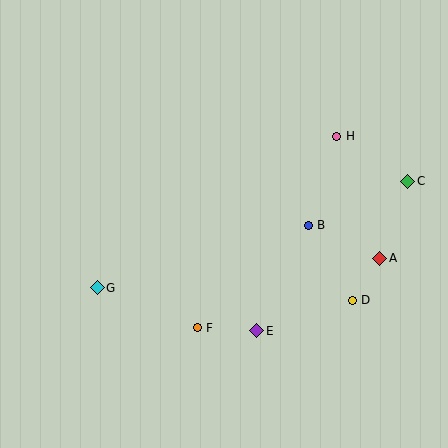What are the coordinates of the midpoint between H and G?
The midpoint between H and G is at (217, 212).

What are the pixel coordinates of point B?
Point B is at (308, 225).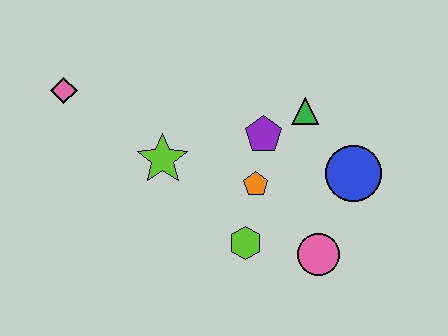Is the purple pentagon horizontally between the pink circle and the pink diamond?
Yes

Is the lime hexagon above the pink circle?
Yes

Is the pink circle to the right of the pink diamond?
Yes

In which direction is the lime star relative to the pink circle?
The lime star is to the left of the pink circle.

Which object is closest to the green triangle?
The purple pentagon is closest to the green triangle.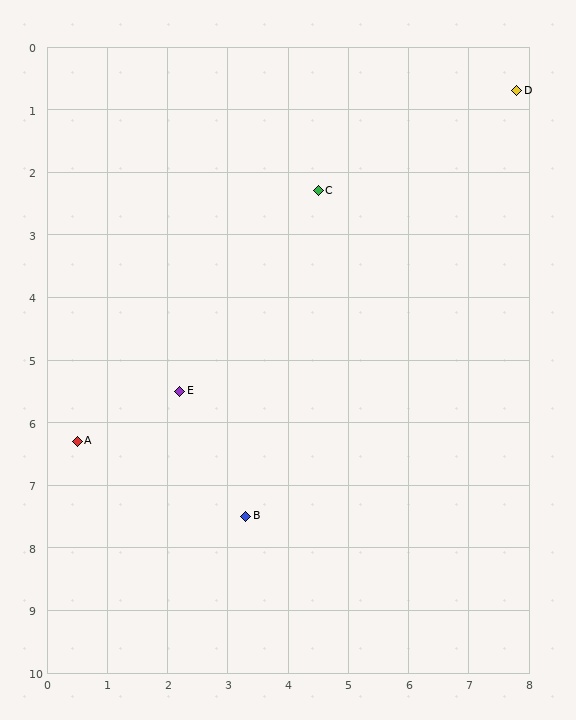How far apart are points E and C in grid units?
Points E and C are about 3.9 grid units apart.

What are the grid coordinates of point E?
Point E is at approximately (2.2, 5.5).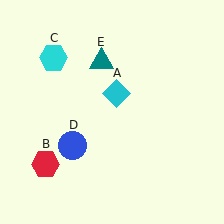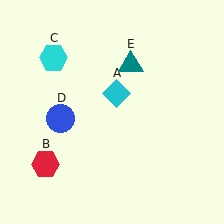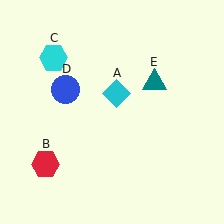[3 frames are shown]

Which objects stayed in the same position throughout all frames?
Cyan diamond (object A) and red hexagon (object B) and cyan hexagon (object C) remained stationary.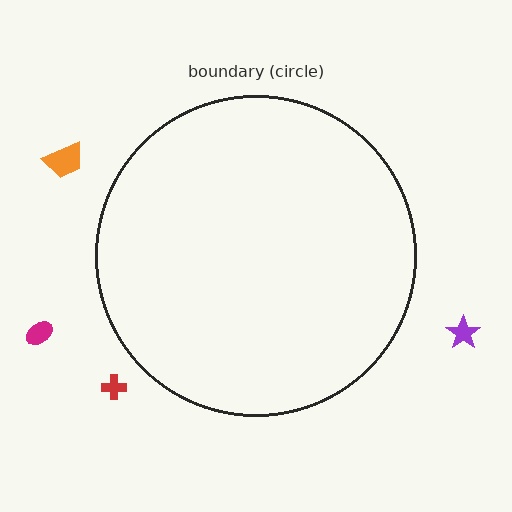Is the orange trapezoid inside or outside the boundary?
Outside.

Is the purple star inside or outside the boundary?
Outside.